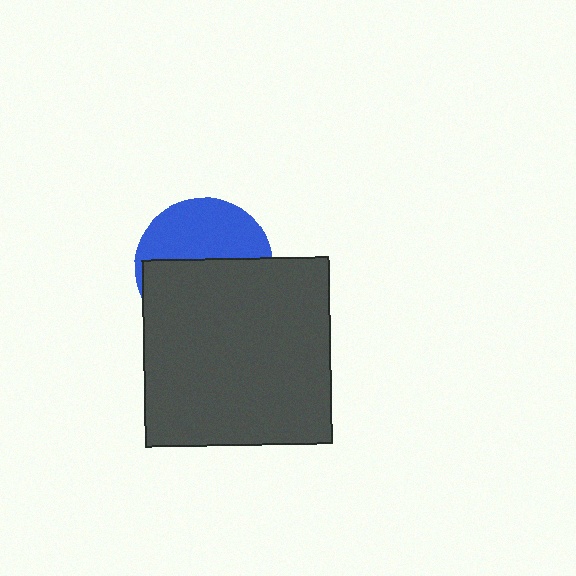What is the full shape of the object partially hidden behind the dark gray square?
The partially hidden object is a blue circle.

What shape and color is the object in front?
The object in front is a dark gray square.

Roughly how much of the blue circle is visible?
A small part of it is visible (roughly 44%).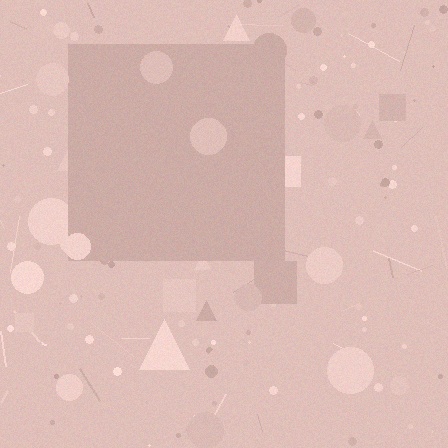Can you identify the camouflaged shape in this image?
The camouflaged shape is a square.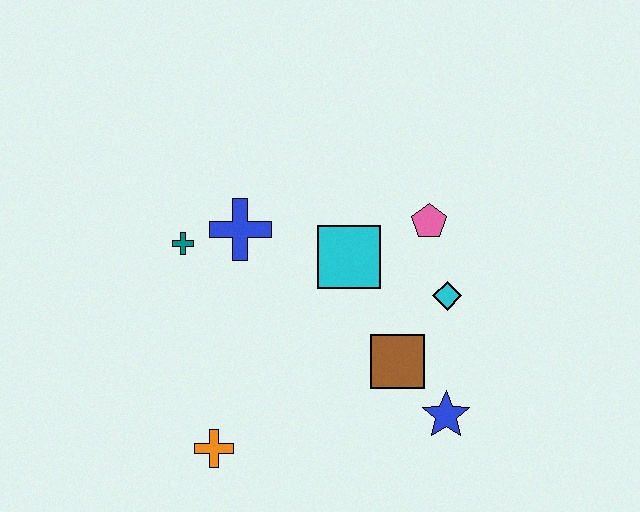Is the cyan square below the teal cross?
Yes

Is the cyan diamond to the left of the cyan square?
No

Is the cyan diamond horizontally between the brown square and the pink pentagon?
No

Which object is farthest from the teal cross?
The blue star is farthest from the teal cross.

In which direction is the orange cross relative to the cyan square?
The orange cross is below the cyan square.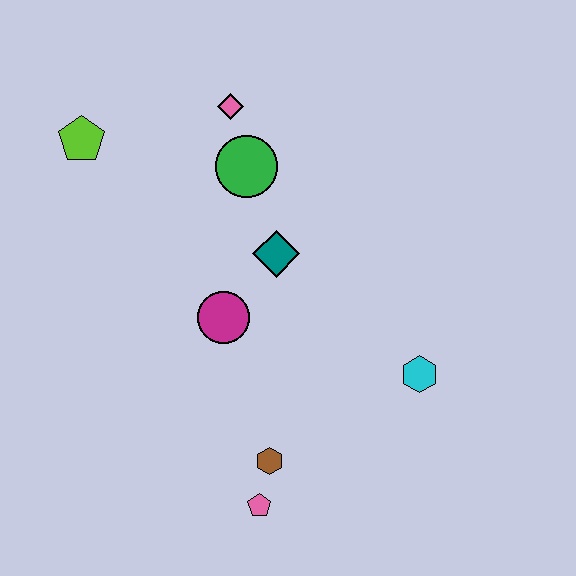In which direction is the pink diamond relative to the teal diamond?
The pink diamond is above the teal diamond.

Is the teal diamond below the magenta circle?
No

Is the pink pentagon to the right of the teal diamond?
No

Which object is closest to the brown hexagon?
The pink pentagon is closest to the brown hexagon.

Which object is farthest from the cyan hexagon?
The lime pentagon is farthest from the cyan hexagon.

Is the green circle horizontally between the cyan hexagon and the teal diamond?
No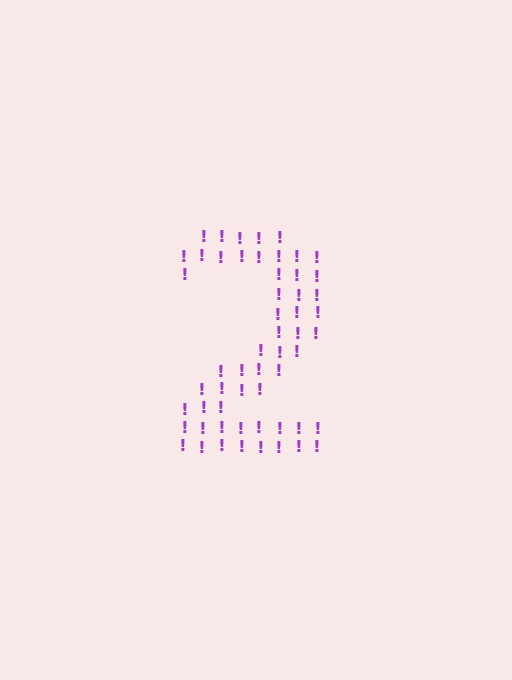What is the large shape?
The large shape is the digit 2.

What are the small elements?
The small elements are exclamation marks.